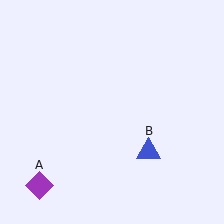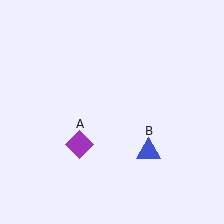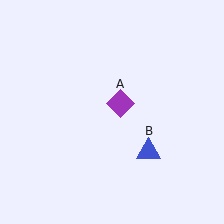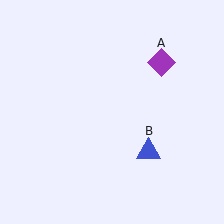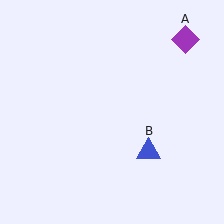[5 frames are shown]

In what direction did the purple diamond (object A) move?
The purple diamond (object A) moved up and to the right.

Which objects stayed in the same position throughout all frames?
Blue triangle (object B) remained stationary.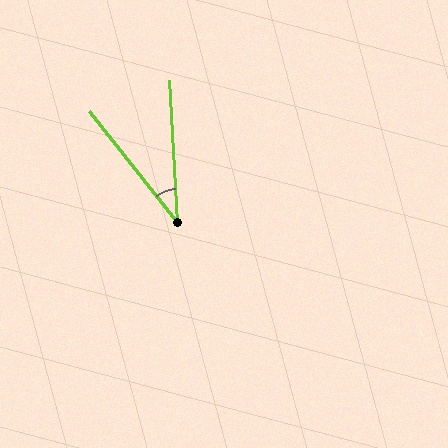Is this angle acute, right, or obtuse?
It is acute.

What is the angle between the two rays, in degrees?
Approximately 35 degrees.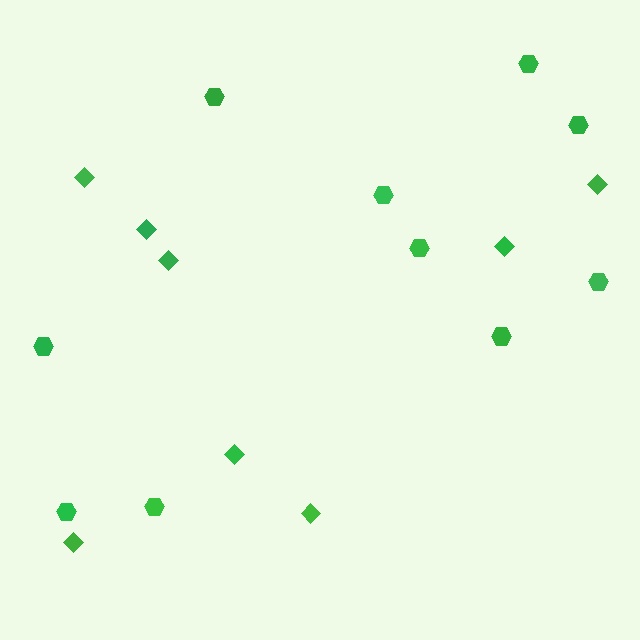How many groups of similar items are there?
There are 2 groups: one group of hexagons (10) and one group of diamonds (8).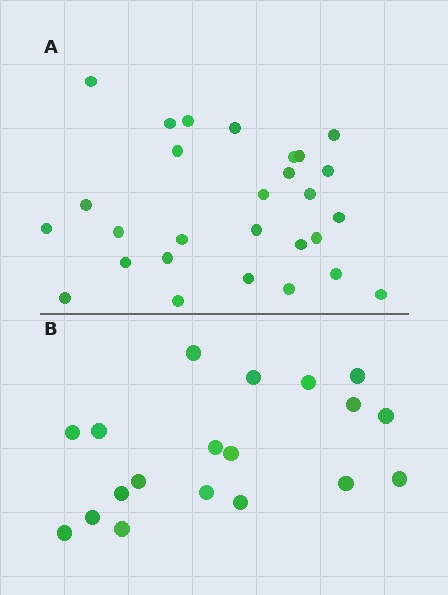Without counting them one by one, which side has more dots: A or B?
Region A (the top region) has more dots.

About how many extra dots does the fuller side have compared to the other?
Region A has roughly 8 or so more dots than region B.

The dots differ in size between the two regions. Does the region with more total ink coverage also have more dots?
No. Region B has more total ink coverage because its dots are larger, but region A actually contains more individual dots. Total area can be misleading — the number of items is what matters here.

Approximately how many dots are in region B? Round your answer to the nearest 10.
About 20 dots. (The exact count is 19, which rounds to 20.)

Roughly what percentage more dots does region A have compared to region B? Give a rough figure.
About 45% more.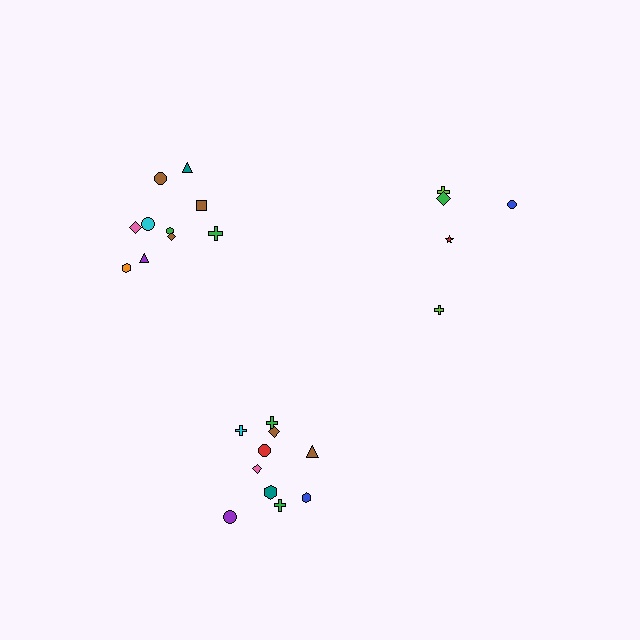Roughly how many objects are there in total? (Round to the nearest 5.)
Roughly 25 objects in total.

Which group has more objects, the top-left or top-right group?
The top-left group.